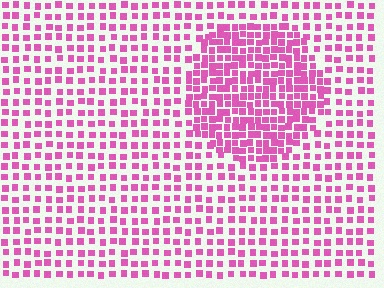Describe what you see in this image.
The image contains small pink elements arranged at two different densities. A circle-shaped region is visible where the elements are more densely packed than the surrounding area.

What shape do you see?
I see a circle.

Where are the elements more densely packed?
The elements are more densely packed inside the circle boundary.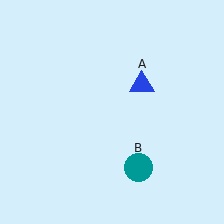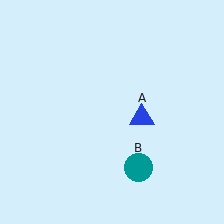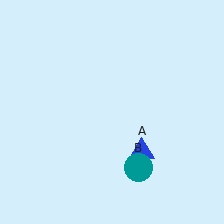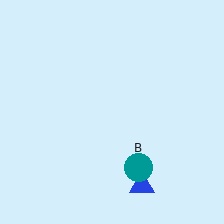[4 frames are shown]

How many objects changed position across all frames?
1 object changed position: blue triangle (object A).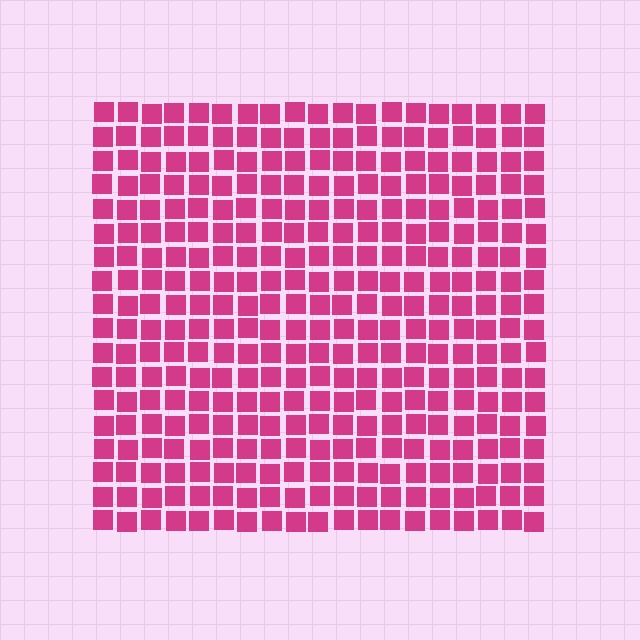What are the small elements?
The small elements are squares.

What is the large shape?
The large shape is a square.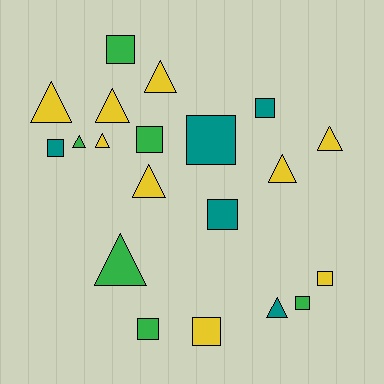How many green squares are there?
There are 4 green squares.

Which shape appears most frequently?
Triangle, with 10 objects.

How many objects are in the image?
There are 20 objects.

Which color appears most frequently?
Yellow, with 9 objects.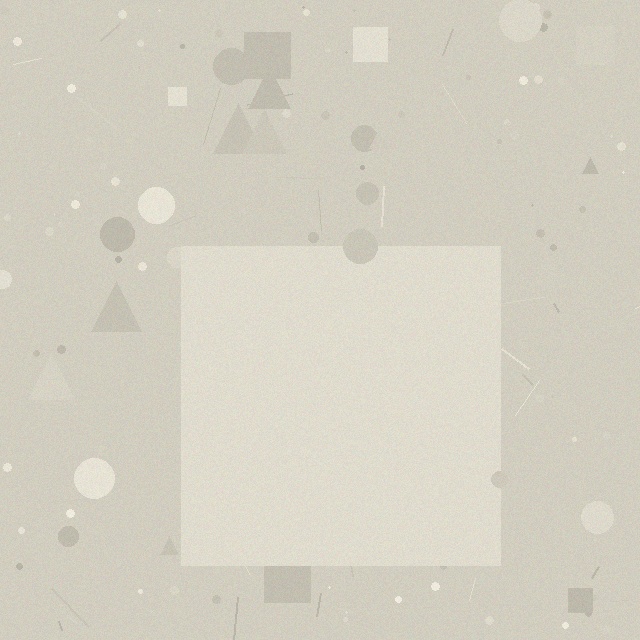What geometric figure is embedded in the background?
A square is embedded in the background.